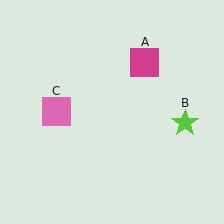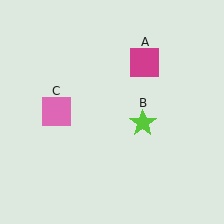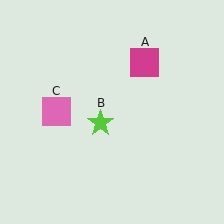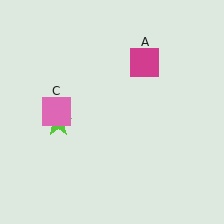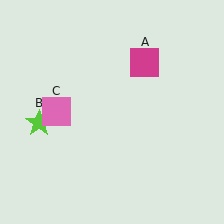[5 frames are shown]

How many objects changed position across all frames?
1 object changed position: lime star (object B).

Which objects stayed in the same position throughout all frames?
Magenta square (object A) and pink square (object C) remained stationary.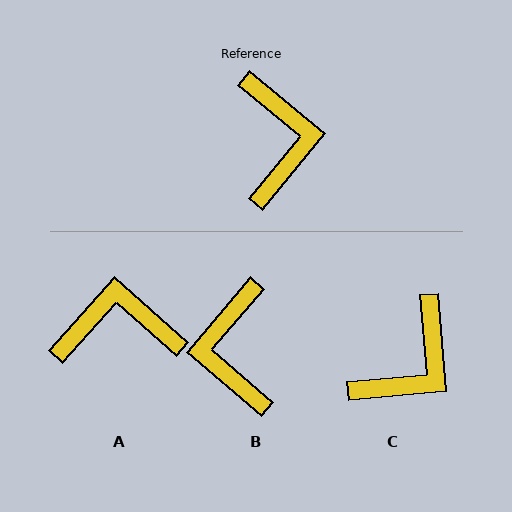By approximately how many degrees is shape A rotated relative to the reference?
Approximately 87 degrees counter-clockwise.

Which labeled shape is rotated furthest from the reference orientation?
B, about 179 degrees away.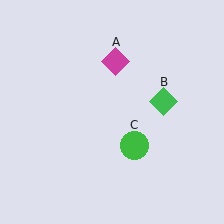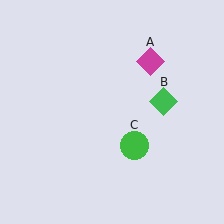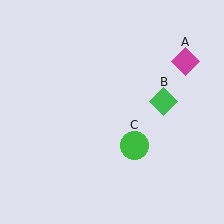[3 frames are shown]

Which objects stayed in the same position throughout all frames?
Green diamond (object B) and green circle (object C) remained stationary.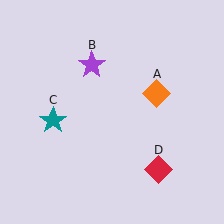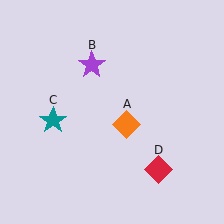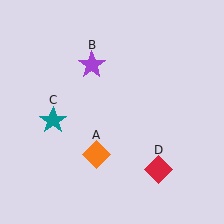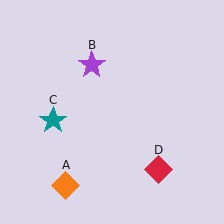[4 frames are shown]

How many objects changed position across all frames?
1 object changed position: orange diamond (object A).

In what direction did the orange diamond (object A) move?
The orange diamond (object A) moved down and to the left.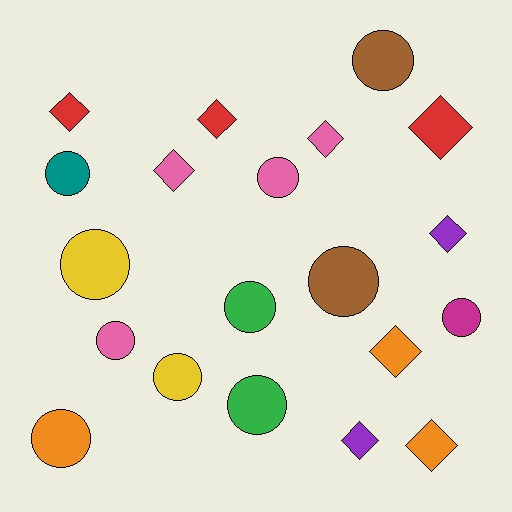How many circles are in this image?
There are 11 circles.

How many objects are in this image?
There are 20 objects.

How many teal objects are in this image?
There is 1 teal object.